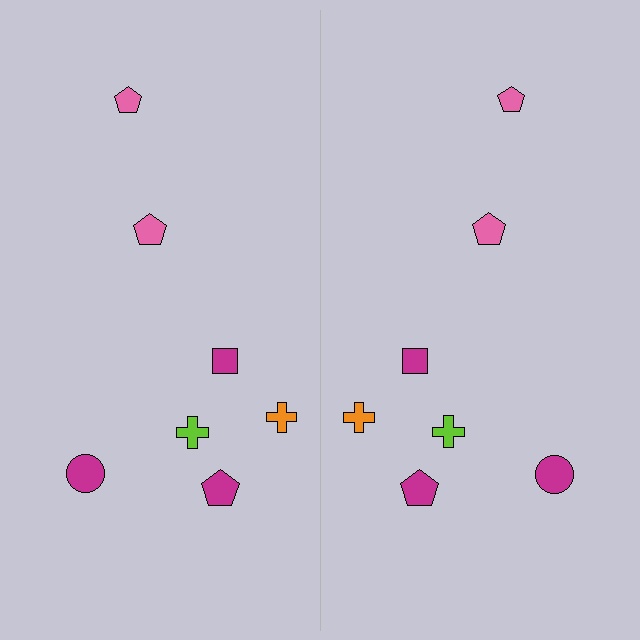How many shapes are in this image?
There are 14 shapes in this image.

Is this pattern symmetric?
Yes, this pattern has bilateral (reflection) symmetry.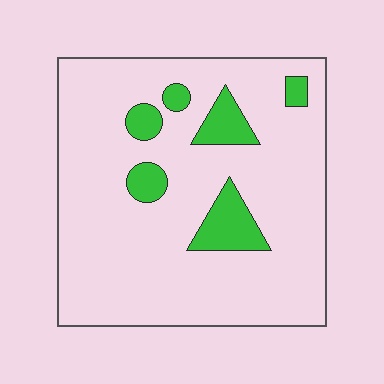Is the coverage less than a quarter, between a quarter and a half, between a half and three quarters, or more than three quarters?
Less than a quarter.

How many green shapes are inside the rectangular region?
6.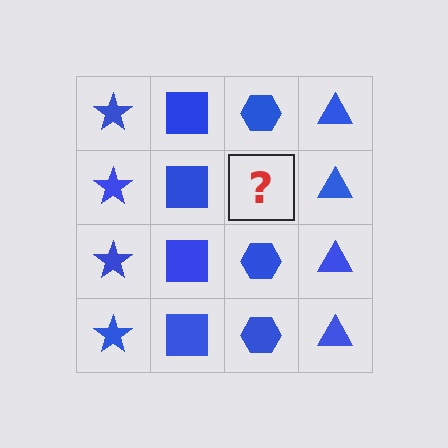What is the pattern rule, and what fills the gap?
The rule is that each column has a consistent shape. The gap should be filled with a blue hexagon.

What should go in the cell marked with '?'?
The missing cell should contain a blue hexagon.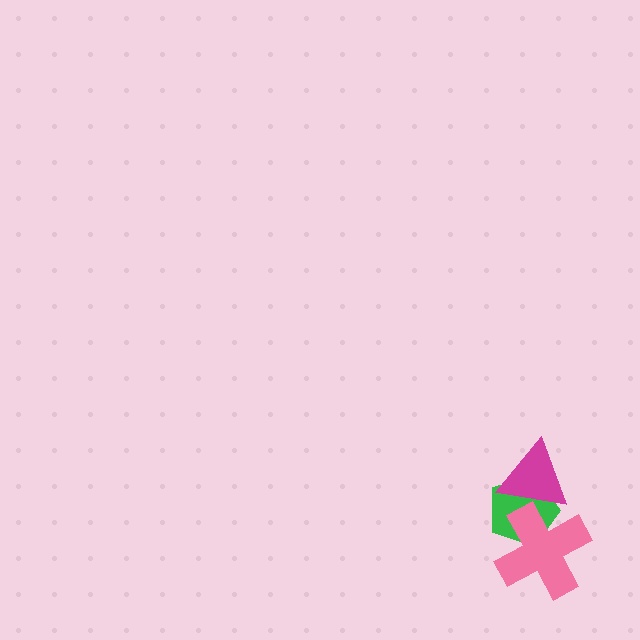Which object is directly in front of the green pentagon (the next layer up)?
The pink cross is directly in front of the green pentagon.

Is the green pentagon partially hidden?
Yes, it is partially covered by another shape.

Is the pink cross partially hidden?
Yes, it is partially covered by another shape.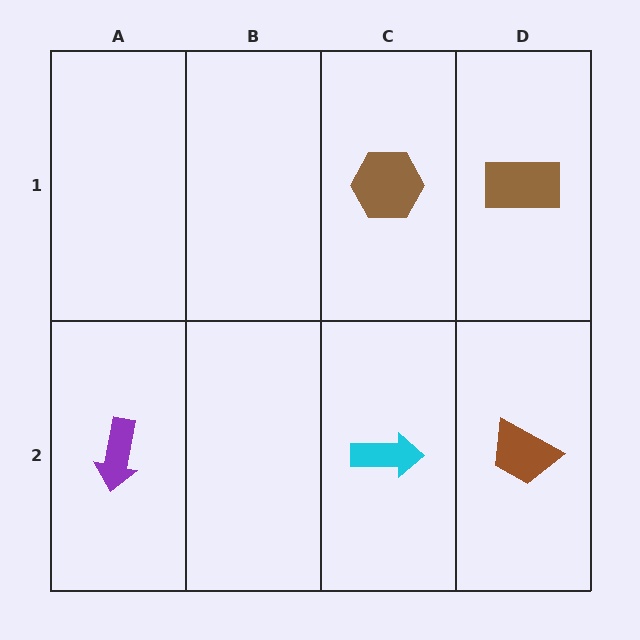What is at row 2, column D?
A brown trapezoid.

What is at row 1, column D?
A brown rectangle.